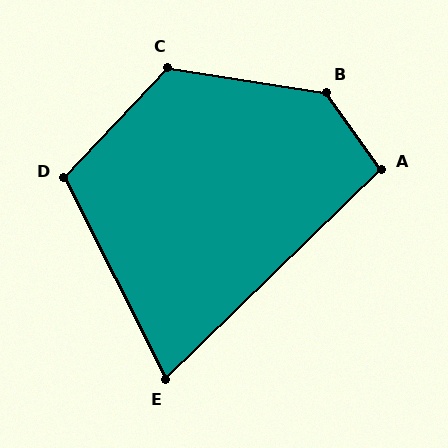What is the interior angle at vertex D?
Approximately 110 degrees (obtuse).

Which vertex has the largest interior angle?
B, at approximately 135 degrees.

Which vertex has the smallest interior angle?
E, at approximately 72 degrees.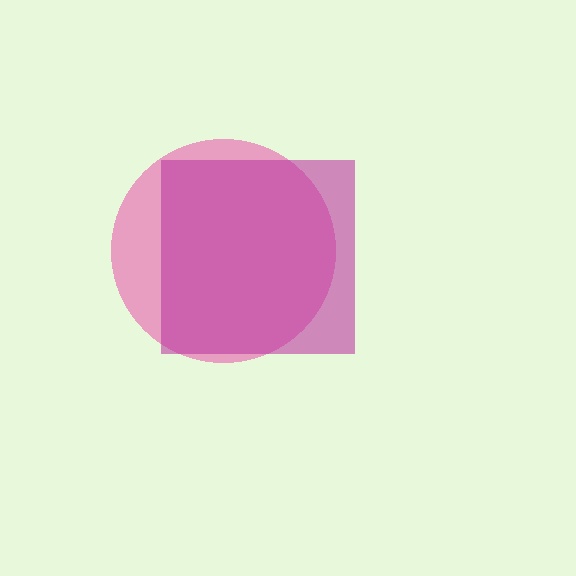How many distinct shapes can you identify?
There are 2 distinct shapes: a pink circle, a magenta square.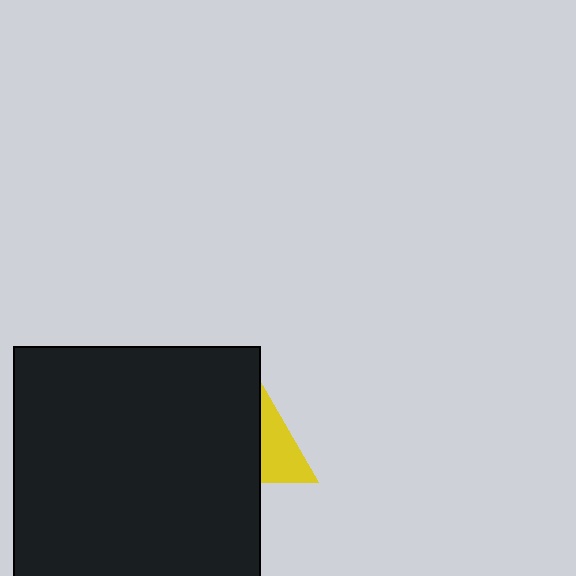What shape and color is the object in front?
The object in front is a black square.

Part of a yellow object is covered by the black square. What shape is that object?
It is a triangle.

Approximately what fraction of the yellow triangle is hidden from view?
Roughly 60% of the yellow triangle is hidden behind the black square.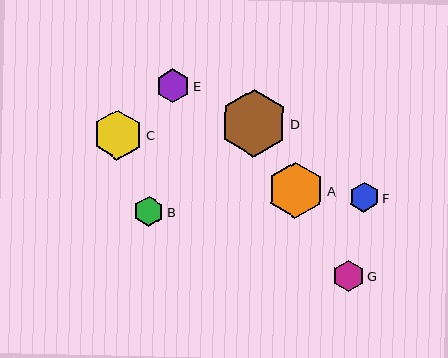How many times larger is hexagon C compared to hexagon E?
Hexagon C is approximately 1.5 times the size of hexagon E.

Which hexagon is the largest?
Hexagon D is the largest with a size of approximately 68 pixels.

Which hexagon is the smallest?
Hexagon F is the smallest with a size of approximately 30 pixels.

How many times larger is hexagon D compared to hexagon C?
Hexagon D is approximately 1.4 times the size of hexagon C.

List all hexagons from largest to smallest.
From largest to smallest: D, A, C, E, G, B, F.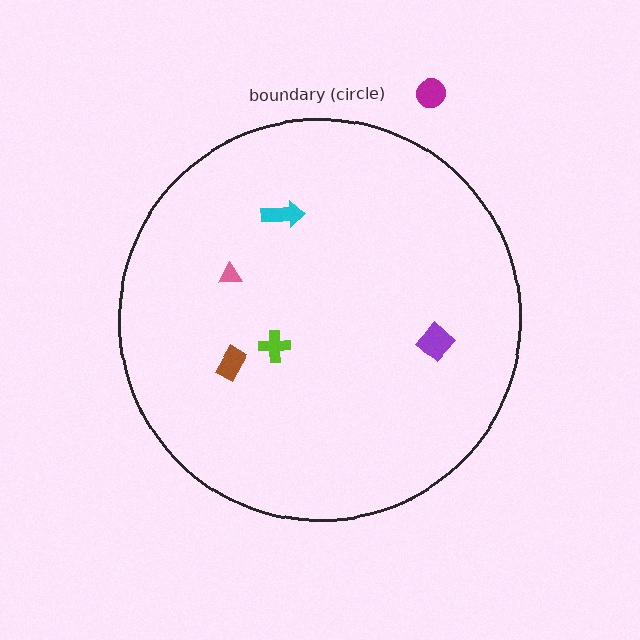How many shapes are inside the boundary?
5 inside, 1 outside.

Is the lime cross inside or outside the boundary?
Inside.